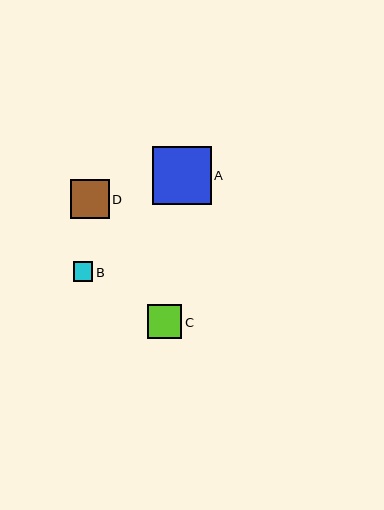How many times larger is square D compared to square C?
Square D is approximately 1.1 times the size of square C.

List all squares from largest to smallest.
From largest to smallest: A, D, C, B.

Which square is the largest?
Square A is the largest with a size of approximately 58 pixels.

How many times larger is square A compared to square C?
Square A is approximately 1.7 times the size of square C.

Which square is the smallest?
Square B is the smallest with a size of approximately 19 pixels.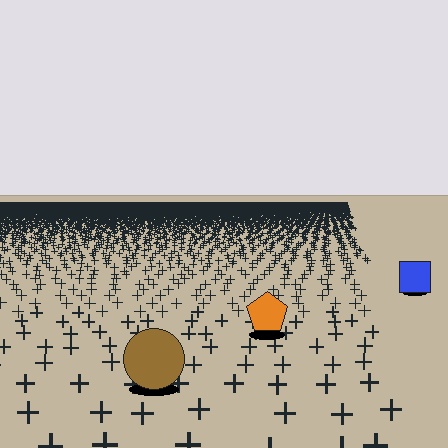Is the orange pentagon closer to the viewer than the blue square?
Yes. The orange pentagon is closer — you can tell from the texture gradient: the ground texture is coarser near it.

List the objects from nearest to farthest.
From nearest to farthest: the brown circle, the orange pentagon, the blue square.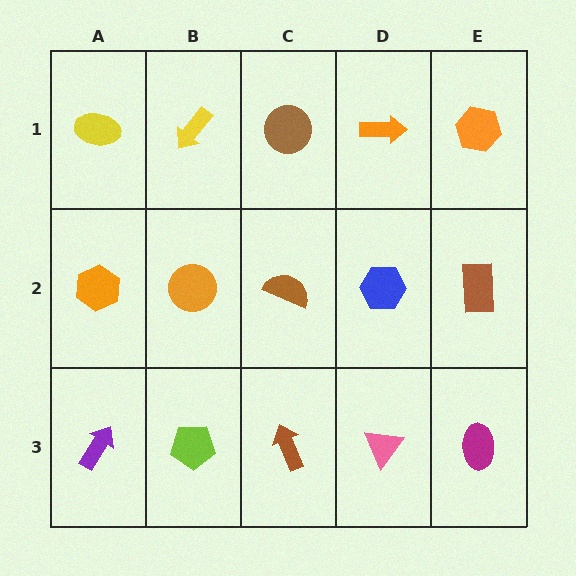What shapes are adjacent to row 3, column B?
An orange circle (row 2, column B), a purple arrow (row 3, column A), a brown arrow (row 3, column C).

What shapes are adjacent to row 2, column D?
An orange arrow (row 1, column D), a pink triangle (row 3, column D), a brown semicircle (row 2, column C), a brown rectangle (row 2, column E).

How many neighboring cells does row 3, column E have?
2.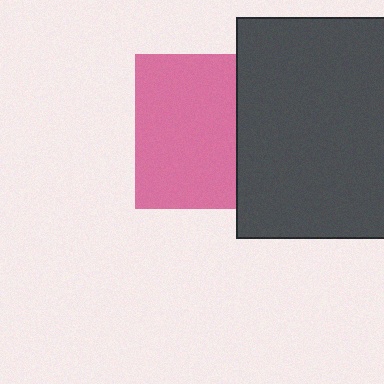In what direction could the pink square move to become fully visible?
The pink square could move left. That would shift it out from behind the dark gray rectangle entirely.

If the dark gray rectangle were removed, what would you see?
You would see the complete pink square.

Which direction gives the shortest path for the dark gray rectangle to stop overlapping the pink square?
Moving right gives the shortest separation.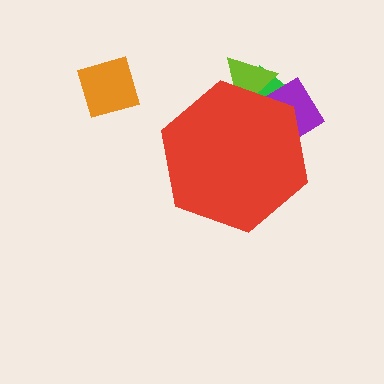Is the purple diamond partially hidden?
Yes, the purple diamond is partially hidden behind the red hexagon.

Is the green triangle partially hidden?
Yes, the green triangle is partially hidden behind the red hexagon.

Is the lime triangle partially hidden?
Yes, the lime triangle is partially hidden behind the red hexagon.